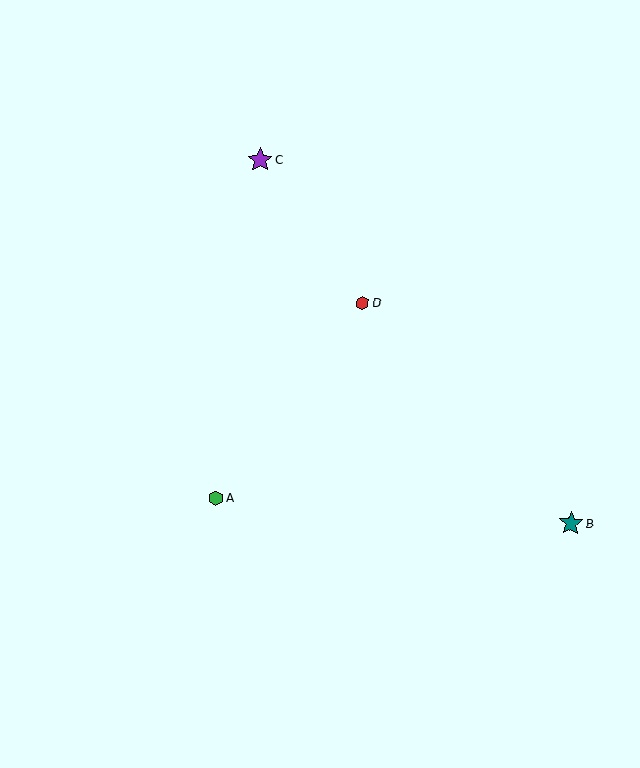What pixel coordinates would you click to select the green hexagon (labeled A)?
Click at (216, 498) to select the green hexagon A.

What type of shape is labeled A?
Shape A is a green hexagon.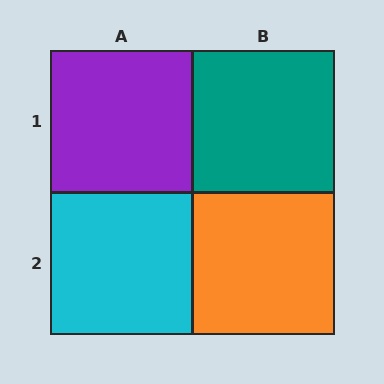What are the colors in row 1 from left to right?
Purple, teal.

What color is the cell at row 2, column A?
Cyan.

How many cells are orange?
1 cell is orange.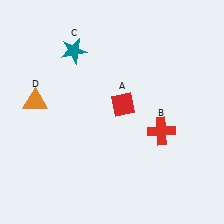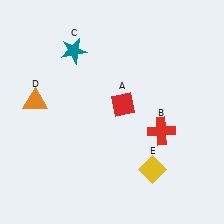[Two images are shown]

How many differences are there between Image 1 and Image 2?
There is 1 difference between the two images.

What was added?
A yellow diamond (E) was added in Image 2.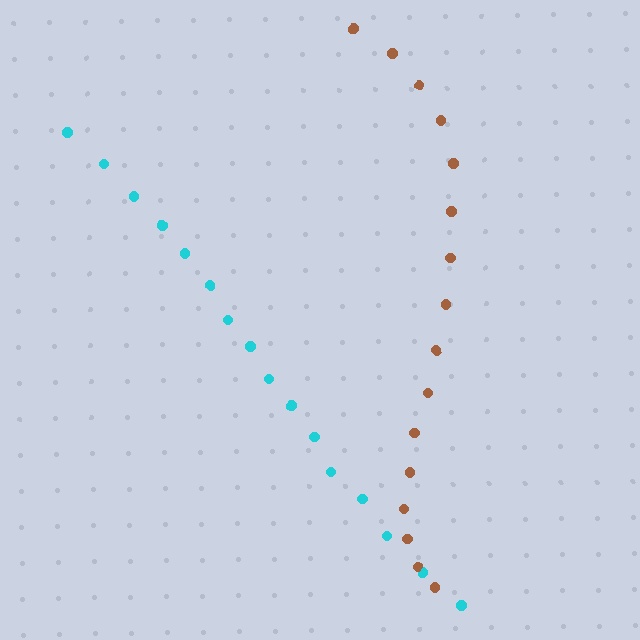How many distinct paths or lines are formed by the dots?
There are 2 distinct paths.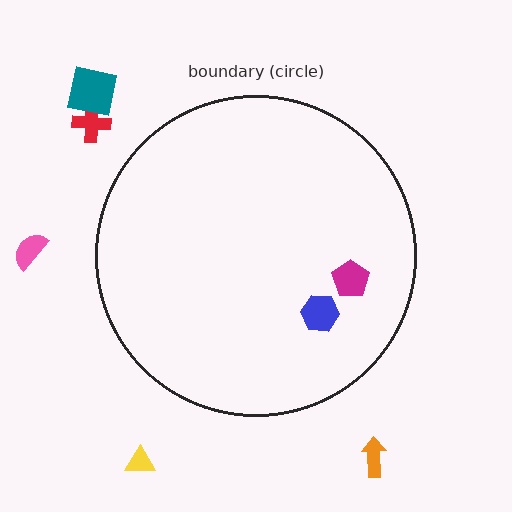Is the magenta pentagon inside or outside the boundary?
Inside.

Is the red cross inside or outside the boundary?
Outside.